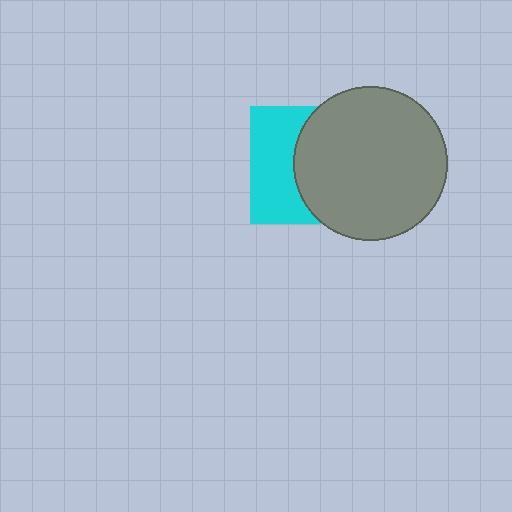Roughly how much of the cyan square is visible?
A small part of it is visible (roughly 44%).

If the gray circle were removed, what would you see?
You would see the complete cyan square.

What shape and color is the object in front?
The object in front is a gray circle.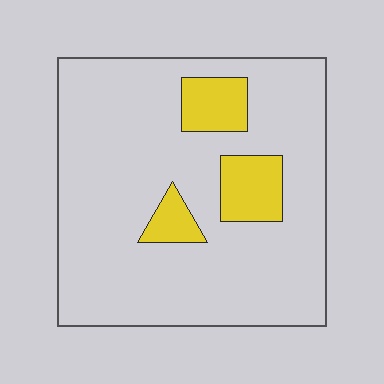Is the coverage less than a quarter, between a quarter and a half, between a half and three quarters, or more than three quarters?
Less than a quarter.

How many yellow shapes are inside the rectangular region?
3.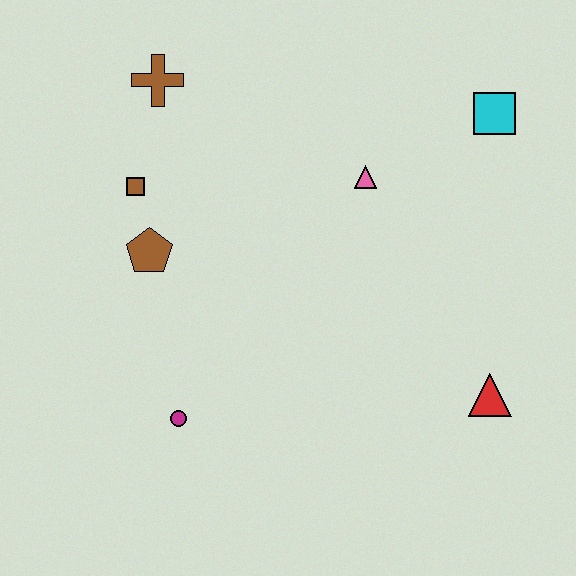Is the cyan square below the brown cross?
Yes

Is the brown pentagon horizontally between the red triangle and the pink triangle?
No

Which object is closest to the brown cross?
The brown square is closest to the brown cross.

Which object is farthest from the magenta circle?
The cyan square is farthest from the magenta circle.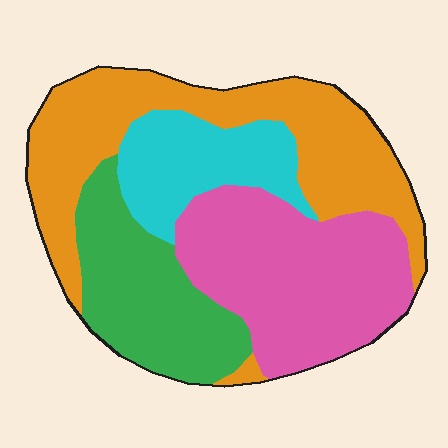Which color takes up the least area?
Cyan, at roughly 15%.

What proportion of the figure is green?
Green covers about 20% of the figure.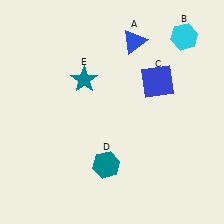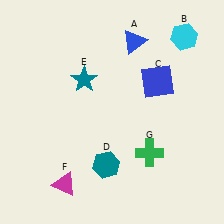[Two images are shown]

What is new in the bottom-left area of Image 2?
A magenta triangle (F) was added in the bottom-left area of Image 2.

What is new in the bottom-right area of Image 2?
A green cross (G) was added in the bottom-right area of Image 2.